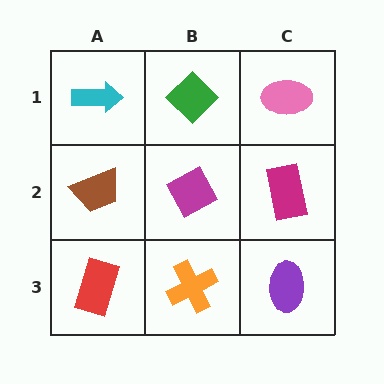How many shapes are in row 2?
3 shapes.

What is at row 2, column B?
A magenta diamond.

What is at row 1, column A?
A cyan arrow.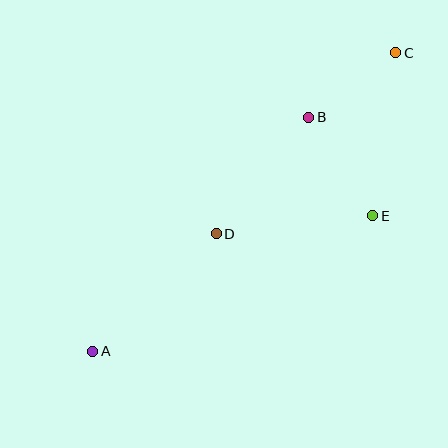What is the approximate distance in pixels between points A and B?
The distance between A and B is approximately 318 pixels.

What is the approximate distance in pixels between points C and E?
The distance between C and E is approximately 165 pixels.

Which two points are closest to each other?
Points B and C are closest to each other.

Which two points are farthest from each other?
Points A and C are farthest from each other.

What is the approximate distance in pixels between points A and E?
The distance between A and E is approximately 311 pixels.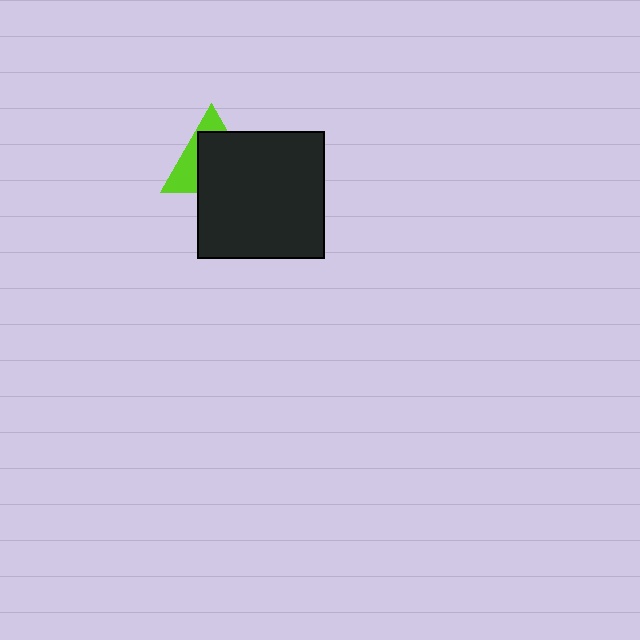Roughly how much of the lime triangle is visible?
A small part of it is visible (roughly 37%).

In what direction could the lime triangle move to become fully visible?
The lime triangle could move toward the upper-left. That would shift it out from behind the black square entirely.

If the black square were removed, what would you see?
You would see the complete lime triangle.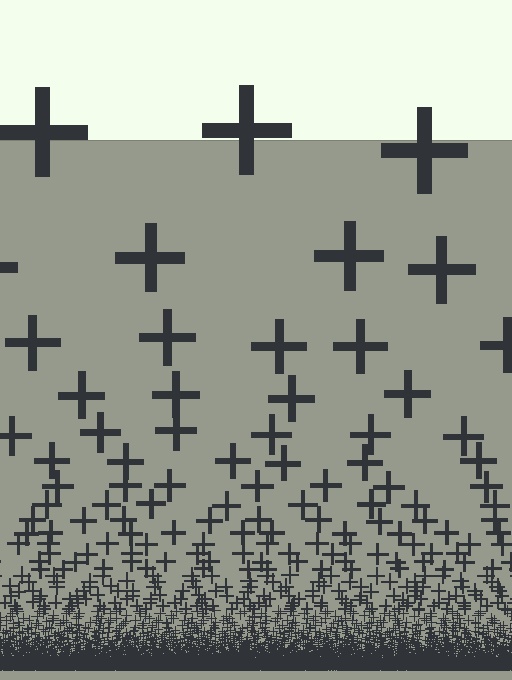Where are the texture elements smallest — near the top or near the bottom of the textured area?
Near the bottom.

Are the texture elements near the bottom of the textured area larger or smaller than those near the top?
Smaller. The gradient is inverted — elements near the bottom are smaller and denser.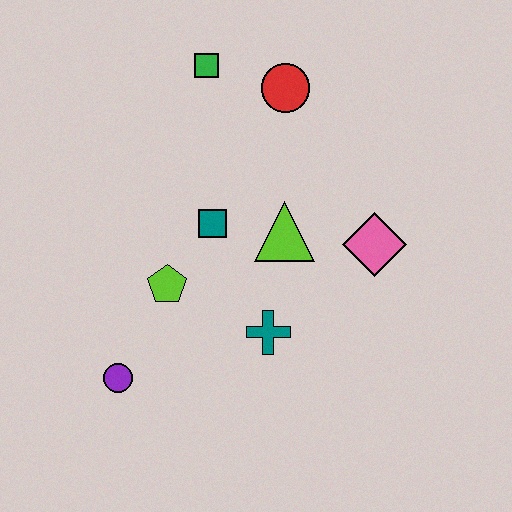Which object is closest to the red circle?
The green square is closest to the red circle.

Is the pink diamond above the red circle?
No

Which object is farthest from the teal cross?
The green square is farthest from the teal cross.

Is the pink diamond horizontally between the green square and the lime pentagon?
No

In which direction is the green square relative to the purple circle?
The green square is above the purple circle.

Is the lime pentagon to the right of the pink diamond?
No